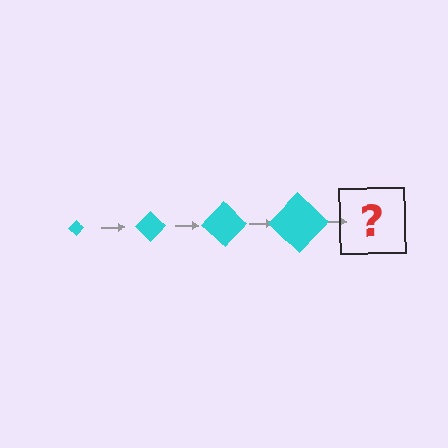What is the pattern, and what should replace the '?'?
The pattern is that the diamond gets progressively larger each step. The '?' should be a cyan diamond, larger than the previous one.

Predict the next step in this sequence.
The next step is a cyan diamond, larger than the previous one.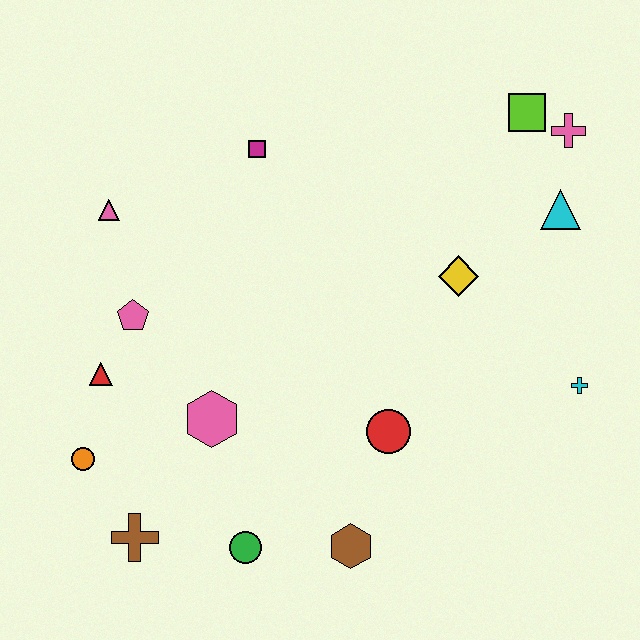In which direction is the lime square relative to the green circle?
The lime square is above the green circle.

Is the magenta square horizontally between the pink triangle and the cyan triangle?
Yes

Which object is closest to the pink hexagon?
The red triangle is closest to the pink hexagon.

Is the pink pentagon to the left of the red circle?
Yes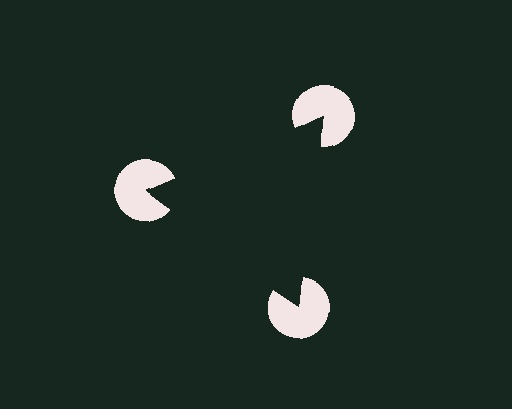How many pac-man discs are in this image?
There are 3 — one at each vertex of the illusory triangle.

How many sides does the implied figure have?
3 sides.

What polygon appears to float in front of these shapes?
An illusory triangle — its edges are inferred from the aligned wedge cuts in the pac-man discs, not physically drawn.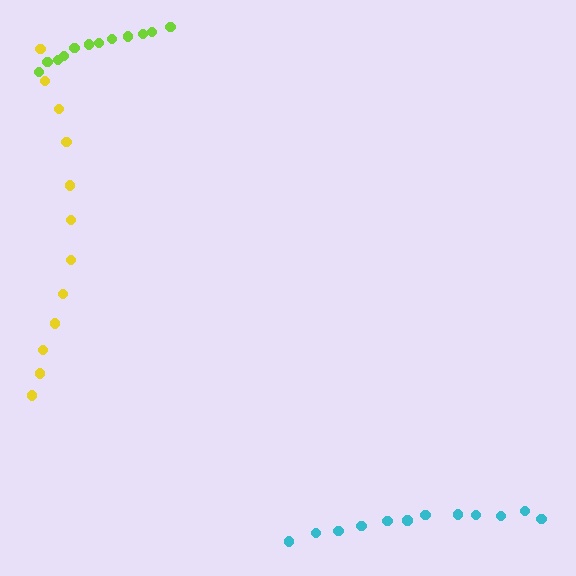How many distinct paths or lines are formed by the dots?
There are 3 distinct paths.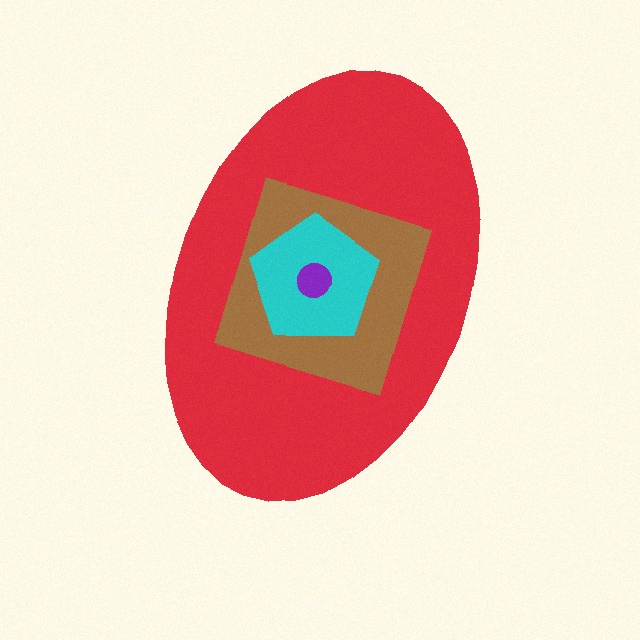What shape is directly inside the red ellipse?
The brown square.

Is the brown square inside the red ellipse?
Yes.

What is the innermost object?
The purple circle.